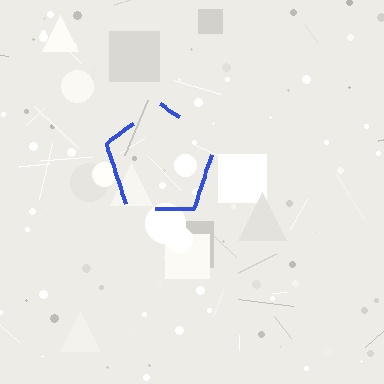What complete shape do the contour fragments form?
The contour fragments form a pentagon.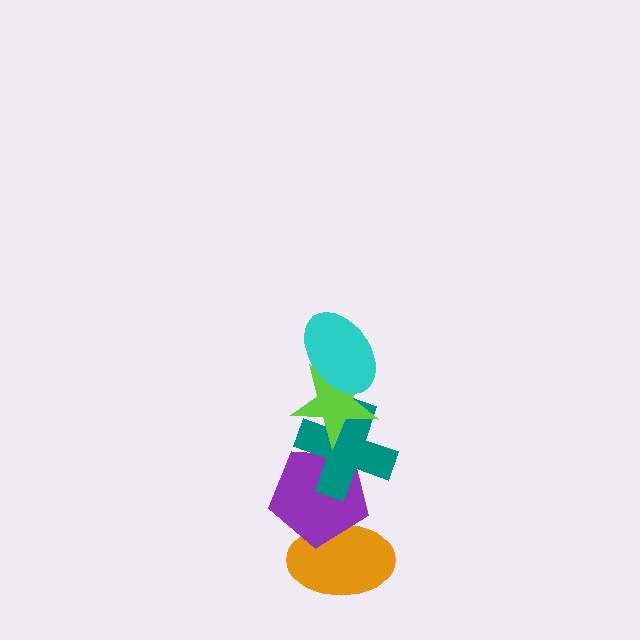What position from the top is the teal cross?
The teal cross is 3rd from the top.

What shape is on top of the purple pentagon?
The teal cross is on top of the purple pentagon.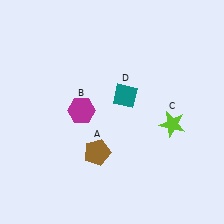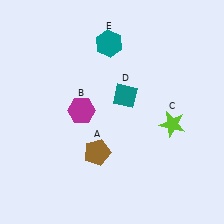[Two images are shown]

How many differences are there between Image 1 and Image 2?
There is 1 difference between the two images.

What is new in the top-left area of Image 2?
A teal hexagon (E) was added in the top-left area of Image 2.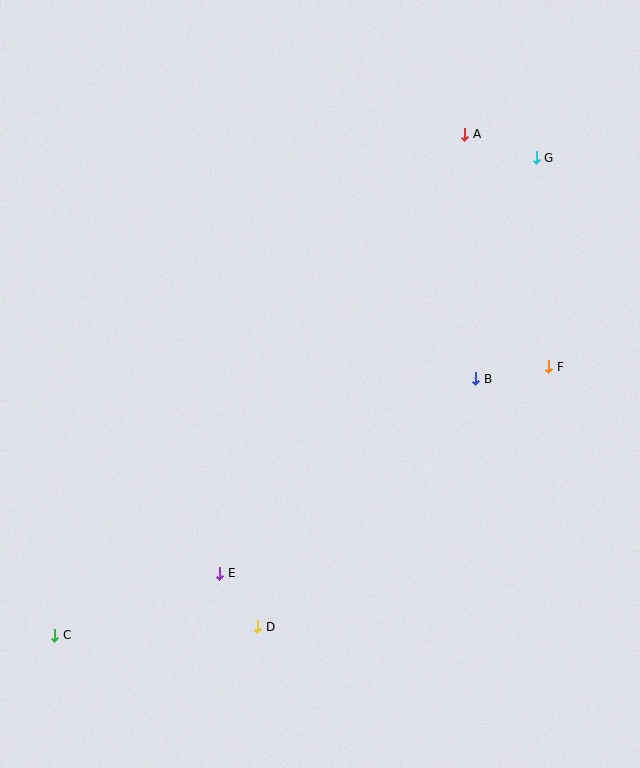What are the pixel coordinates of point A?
Point A is at (465, 134).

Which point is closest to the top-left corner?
Point A is closest to the top-left corner.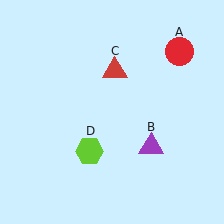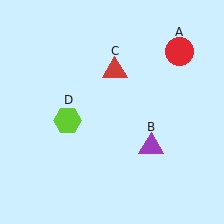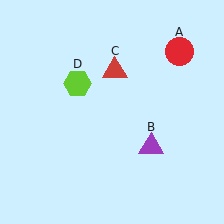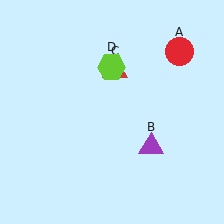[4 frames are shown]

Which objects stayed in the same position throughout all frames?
Red circle (object A) and purple triangle (object B) and red triangle (object C) remained stationary.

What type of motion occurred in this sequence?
The lime hexagon (object D) rotated clockwise around the center of the scene.